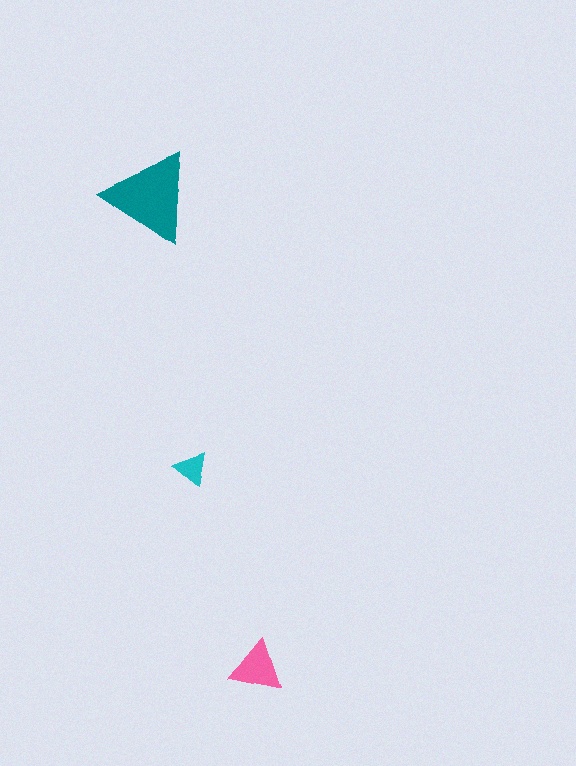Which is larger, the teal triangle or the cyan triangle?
The teal one.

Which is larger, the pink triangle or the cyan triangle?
The pink one.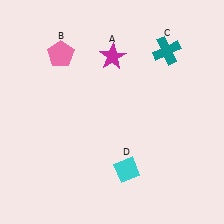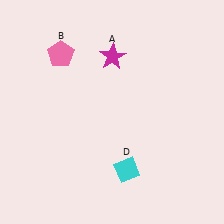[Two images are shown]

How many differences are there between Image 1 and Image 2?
There is 1 difference between the two images.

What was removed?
The teal cross (C) was removed in Image 2.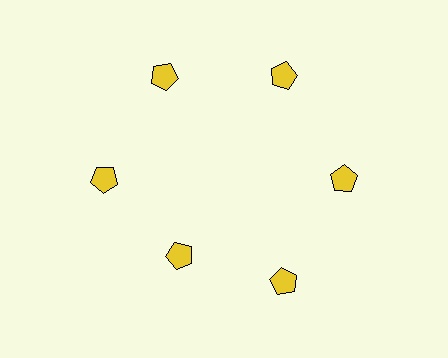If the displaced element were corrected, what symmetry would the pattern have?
It would have 6-fold rotational symmetry — the pattern would map onto itself every 60 degrees.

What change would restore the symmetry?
The symmetry would be restored by moving it outward, back onto the ring so that all 6 pentagons sit at equal angles and equal distance from the center.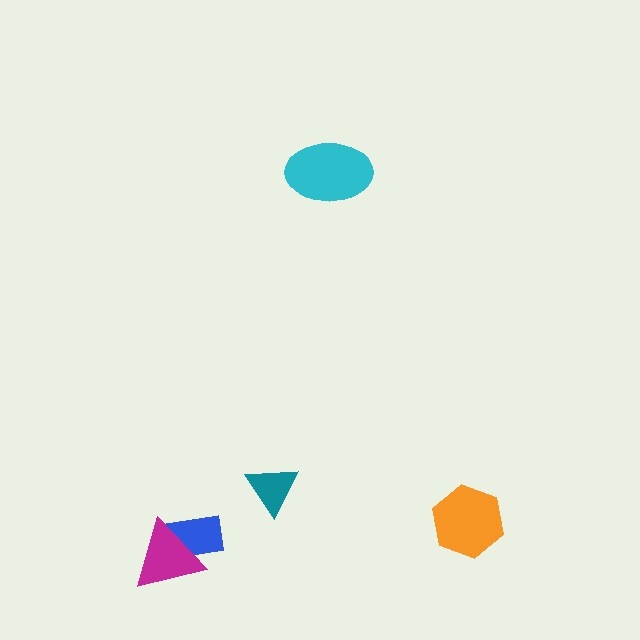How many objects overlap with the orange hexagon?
0 objects overlap with the orange hexagon.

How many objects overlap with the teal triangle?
0 objects overlap with the teal triangle.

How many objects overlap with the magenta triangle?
1 object overlaps with the magenta triangle.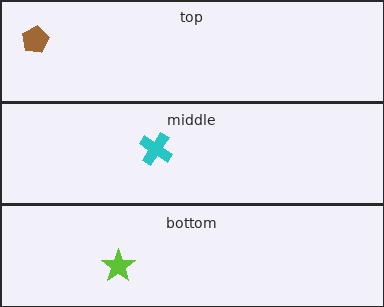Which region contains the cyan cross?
The middle region.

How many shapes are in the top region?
1.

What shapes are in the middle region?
The cyan cross.